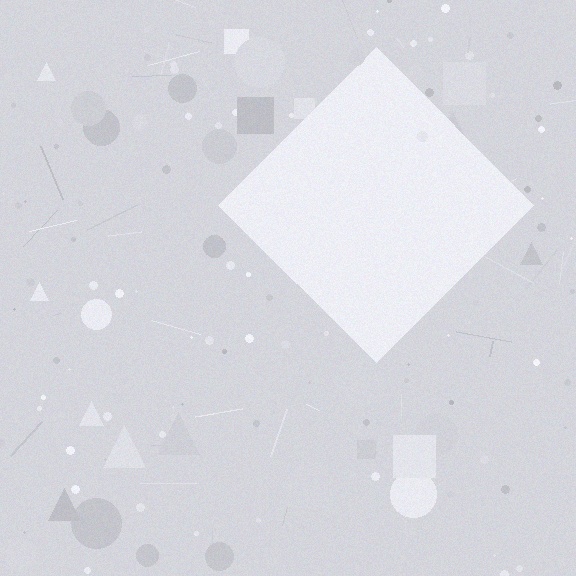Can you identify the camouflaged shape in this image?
The camouflaged shape is a diamond.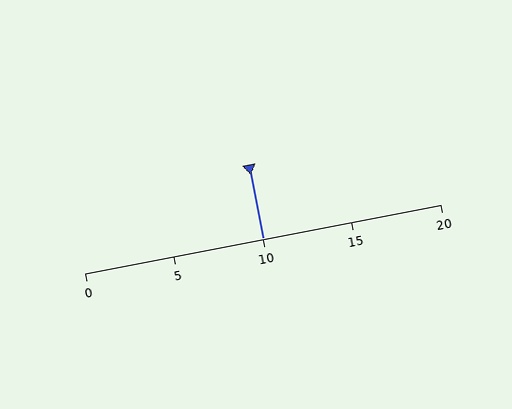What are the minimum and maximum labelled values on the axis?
The axis runs from 0 to 20.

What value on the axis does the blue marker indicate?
The marker indicates approximately 10.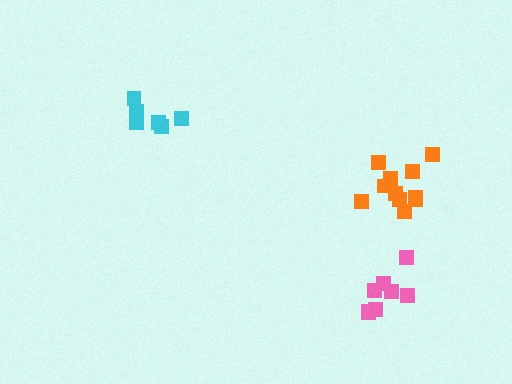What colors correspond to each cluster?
The clusters are colored: cyan, orange, pink.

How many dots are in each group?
Group 1: 6 dots, Group 2: 11 dots, Group 3: 8 dots (25 total).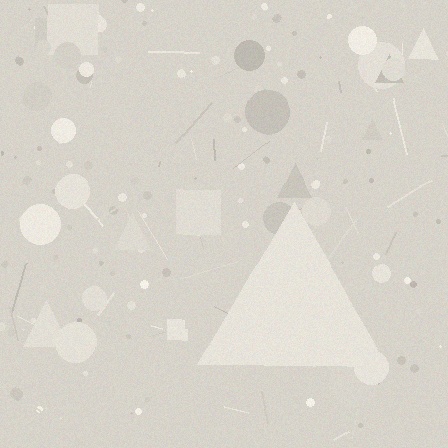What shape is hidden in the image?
A triangle is hidden in the image.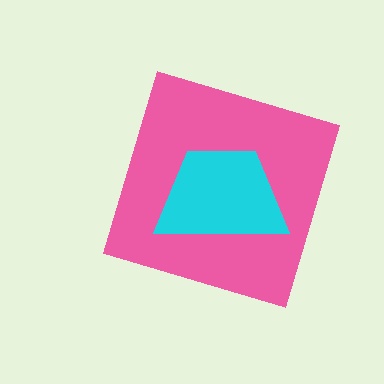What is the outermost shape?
The pink diamond.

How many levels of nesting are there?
2.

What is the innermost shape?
The cyan trapezoid.